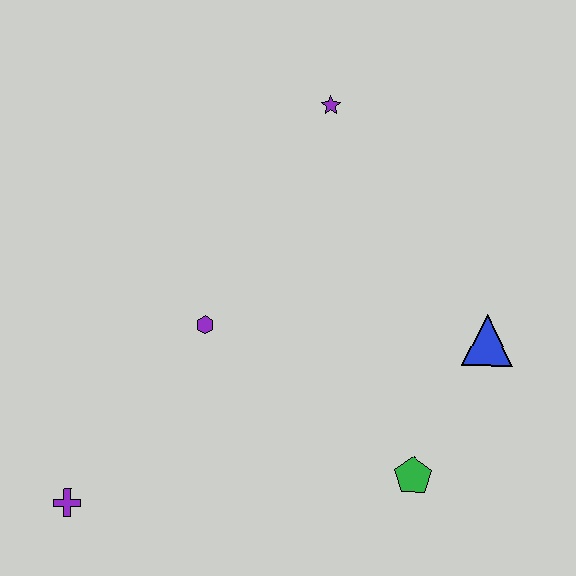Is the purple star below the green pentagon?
No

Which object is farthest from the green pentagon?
The purple star is farthest from the green pentagon.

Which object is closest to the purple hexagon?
The purple cross is closest to the purple hexagon.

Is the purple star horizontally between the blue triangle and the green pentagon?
No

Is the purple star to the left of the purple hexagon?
No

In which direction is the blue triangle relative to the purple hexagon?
The blue triangle is to the right of the purple hexagon.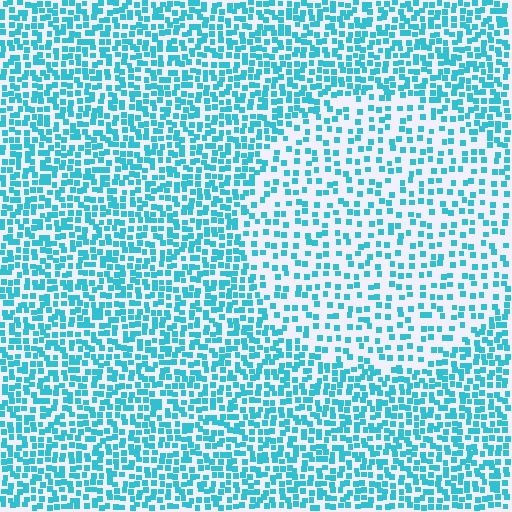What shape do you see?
I see a circle.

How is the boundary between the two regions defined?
The boundary is defined by a change in element density (approximately 1.9x ratio). All elements are the same color, size, and shape.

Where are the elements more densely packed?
The elements are more densely packed outside the circle boundary.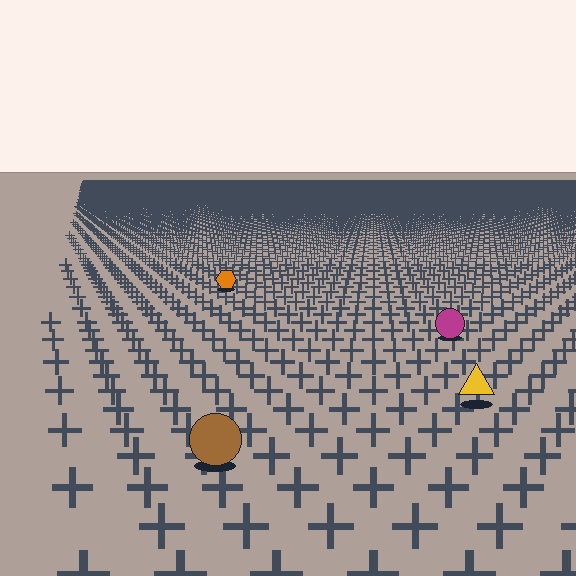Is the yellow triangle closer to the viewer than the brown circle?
No. The brown circle is closer — you can tell from the texture gradient: the ground texture is coarser near it.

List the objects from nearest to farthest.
From nearest to farthest: the brown circle, the yellow triangle, the magenta circle, the orange hexagon.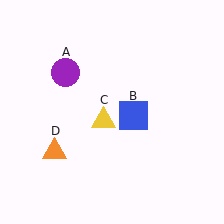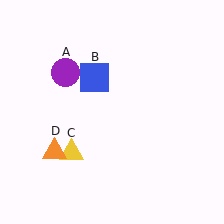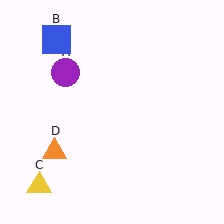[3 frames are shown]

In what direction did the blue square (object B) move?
The blue square (object B) moved up and to the left.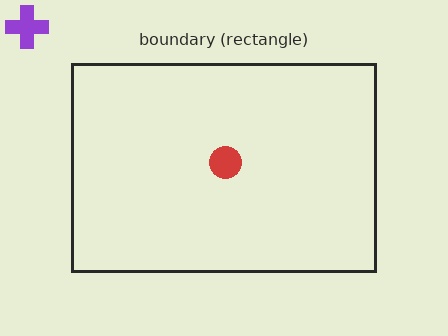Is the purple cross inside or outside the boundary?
Outside.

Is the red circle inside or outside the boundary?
Inside.